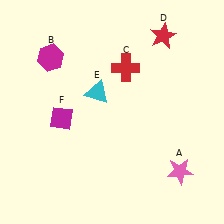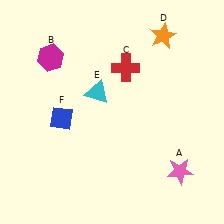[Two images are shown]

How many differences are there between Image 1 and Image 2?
There are 2 differences between the two images.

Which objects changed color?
D changed from red to orange. F changed from magenta to blue.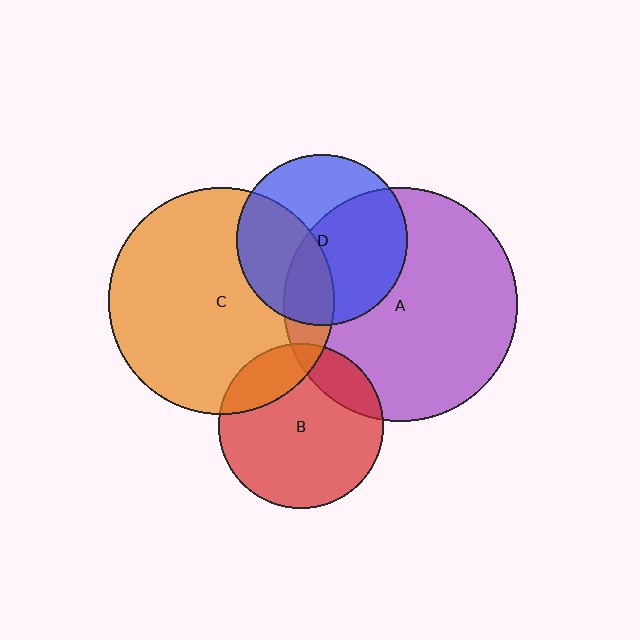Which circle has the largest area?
Circle A (purple).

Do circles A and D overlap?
Yes.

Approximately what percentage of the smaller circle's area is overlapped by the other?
Approximately 55%.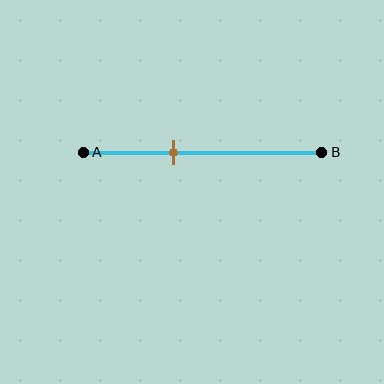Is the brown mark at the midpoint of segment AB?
No, the mark is at about 40% from A, not at the 50% midpoint.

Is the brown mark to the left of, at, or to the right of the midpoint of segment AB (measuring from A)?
The brown mark is to the left of the midpoint of segment AB.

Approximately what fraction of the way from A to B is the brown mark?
The brown mark is approximately 40% of the way from A to B.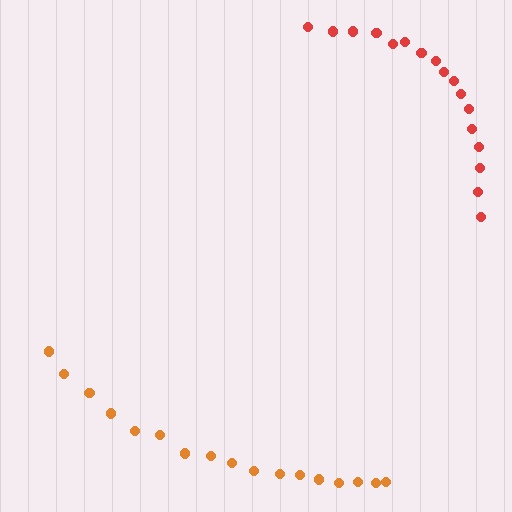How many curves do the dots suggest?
There are 2 distinct paths.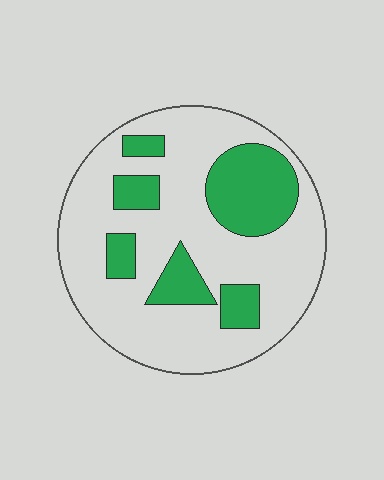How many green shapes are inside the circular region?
6.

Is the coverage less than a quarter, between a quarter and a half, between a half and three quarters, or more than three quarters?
Between a quarter and a half.